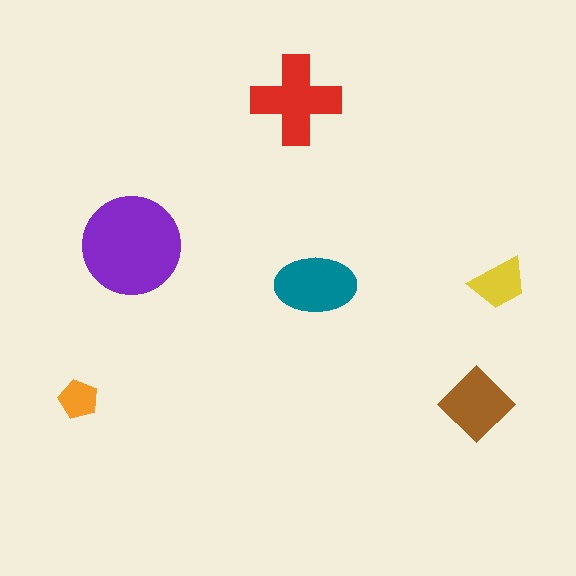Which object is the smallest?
The orange pentagon.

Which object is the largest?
The purple circle.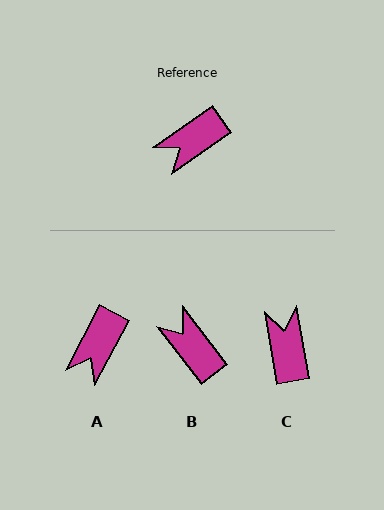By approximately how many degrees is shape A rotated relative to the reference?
Approximately 27 degrees counter-clockwise.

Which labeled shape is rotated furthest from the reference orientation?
C, about 115 degrees away.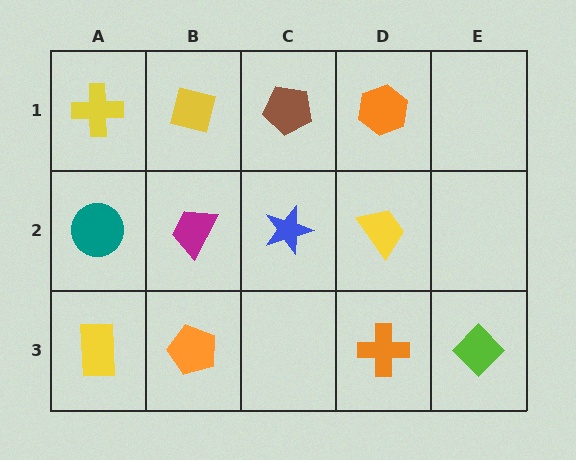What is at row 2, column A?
A teal circle.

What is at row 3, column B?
An orange pentagon.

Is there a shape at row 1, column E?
No, that cell is empty.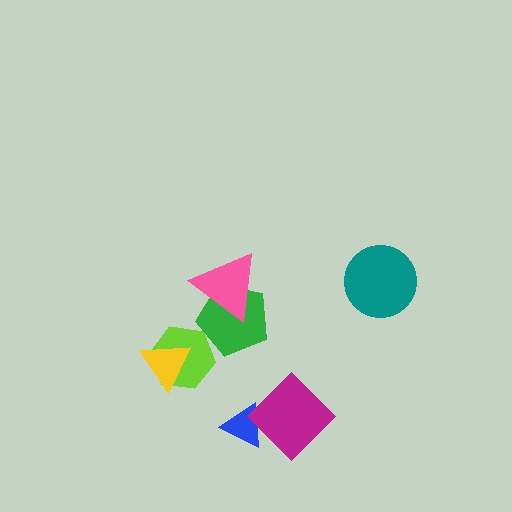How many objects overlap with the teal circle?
0 objects overlap with the teal circle.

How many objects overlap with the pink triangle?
1 object overlaps with the pink triangle.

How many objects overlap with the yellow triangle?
1 object overlaps with the yellow triangle.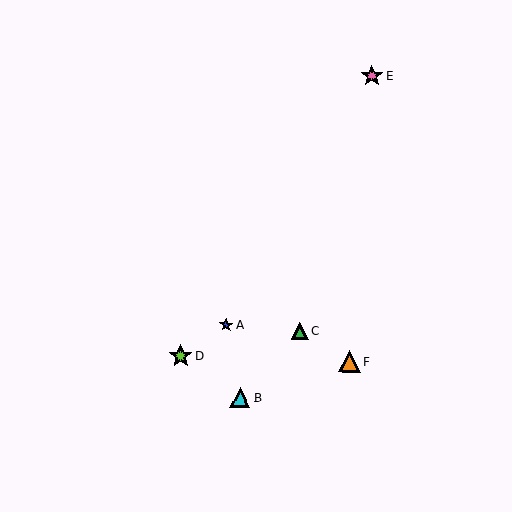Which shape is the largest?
The lime star (labeled D) is the largest.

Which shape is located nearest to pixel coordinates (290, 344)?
The green triangle (labeled C) at (299, 331) is nearest to that location.